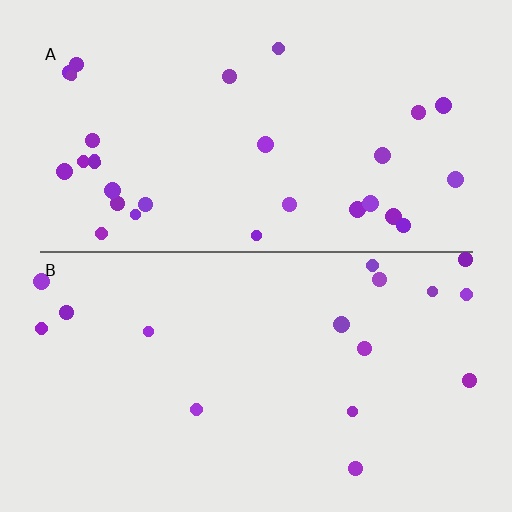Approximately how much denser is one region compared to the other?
Approximately 1.8× — region A over region B.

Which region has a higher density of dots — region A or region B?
A (the top).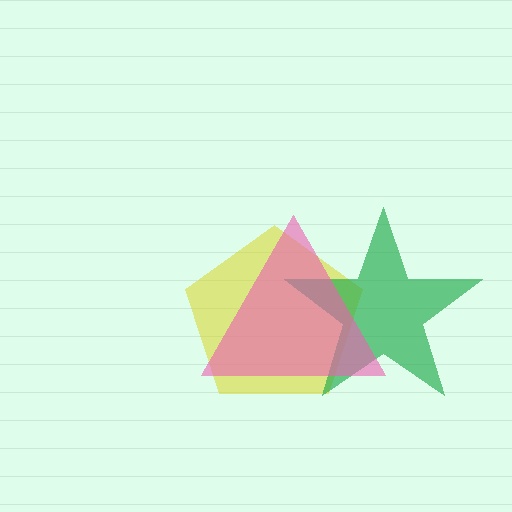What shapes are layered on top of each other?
The layered shapes are: a yellow pentagon, a green star, a pink triangle.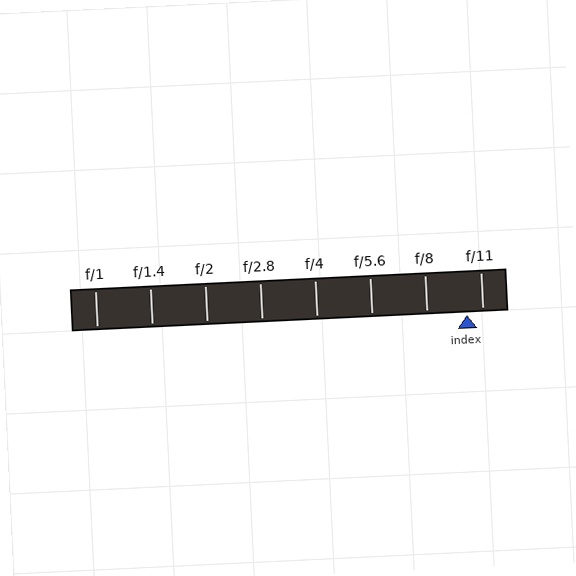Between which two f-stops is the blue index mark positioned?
The index mark is between f/8 and f/11.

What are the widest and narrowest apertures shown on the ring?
The widest aperture shown is f/1 and the narrowest is f/11.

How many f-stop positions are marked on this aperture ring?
There are 8 f-stop positions marked.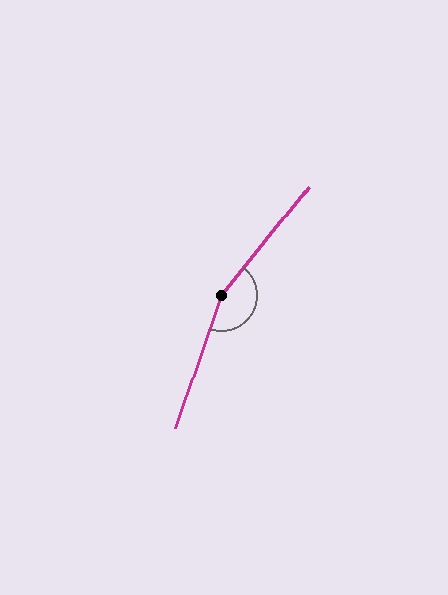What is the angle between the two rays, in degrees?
Approximately 160 degrees.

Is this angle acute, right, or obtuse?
It is obtuse.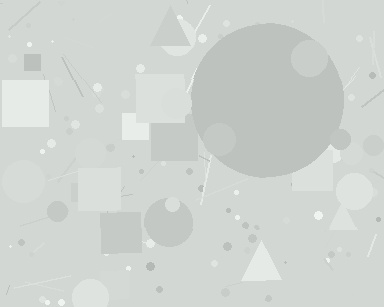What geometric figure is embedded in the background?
A circle is embedded in the background.